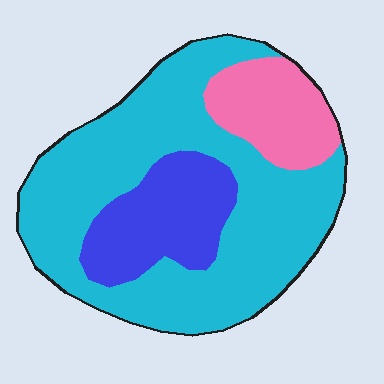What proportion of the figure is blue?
Blue covers 20% of the figure.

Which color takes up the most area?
Cyan, at roughly 65%.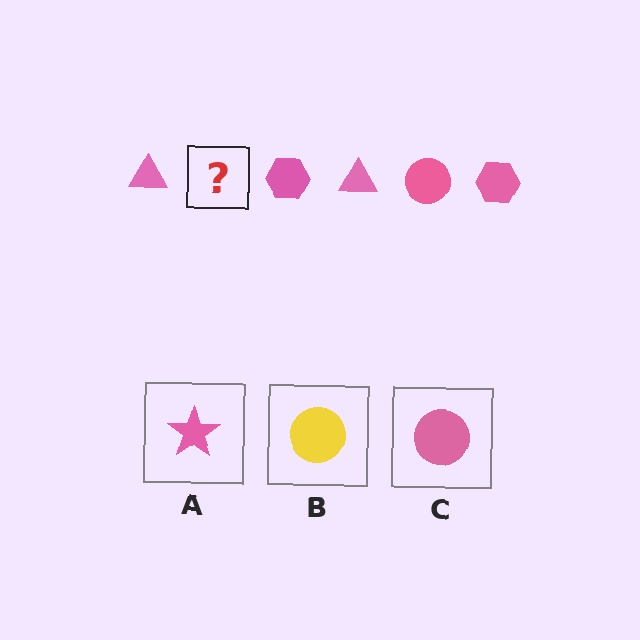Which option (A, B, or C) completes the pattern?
C.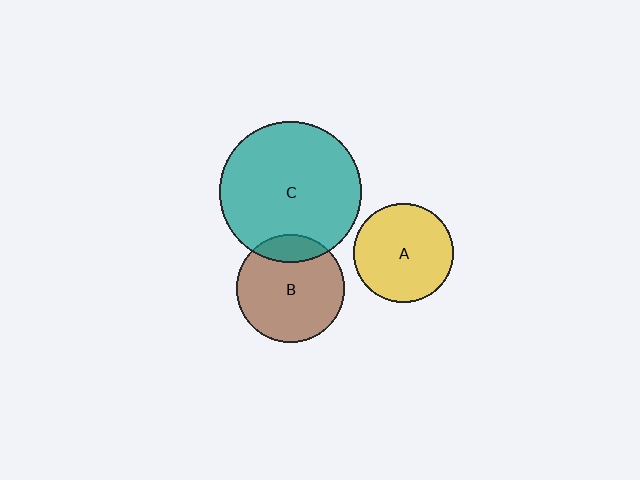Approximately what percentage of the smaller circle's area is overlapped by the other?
Approximately 15%.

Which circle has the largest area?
Circle C (teal).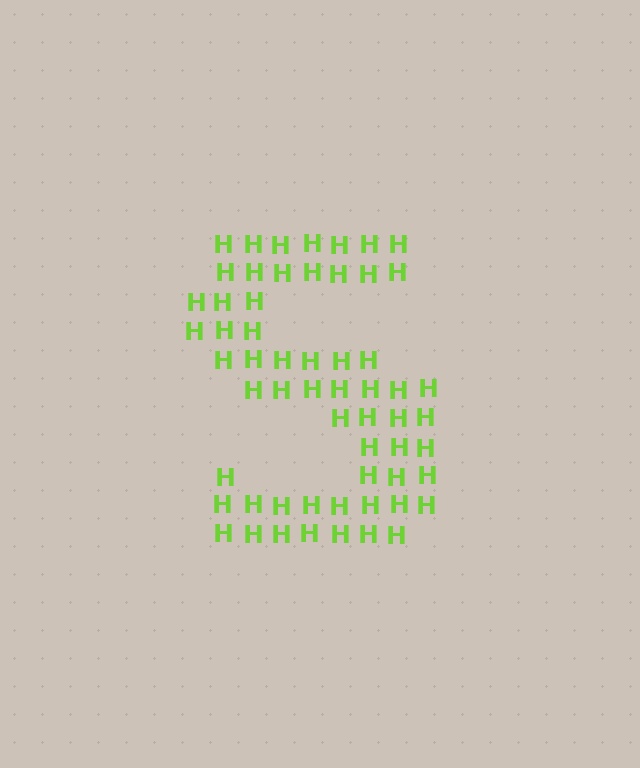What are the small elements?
The small elements are letter H's.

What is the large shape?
The large shape is the letter S.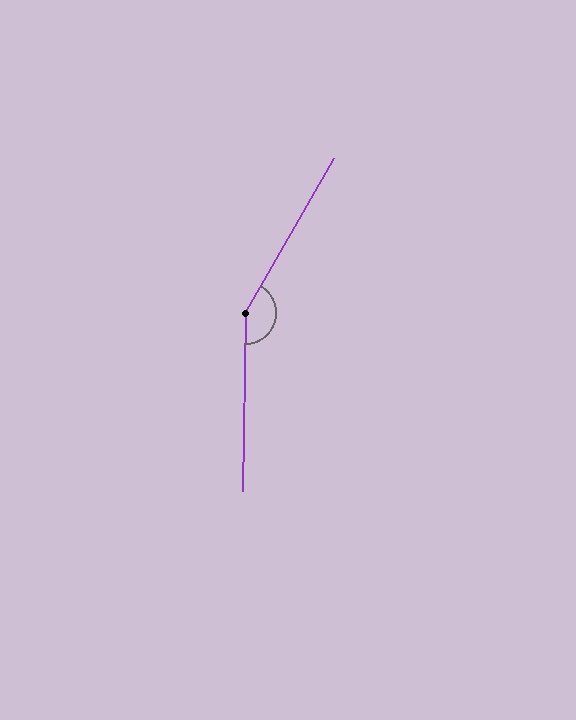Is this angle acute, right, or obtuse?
It is obtuse.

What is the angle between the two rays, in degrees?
Approximately 151 degrees.